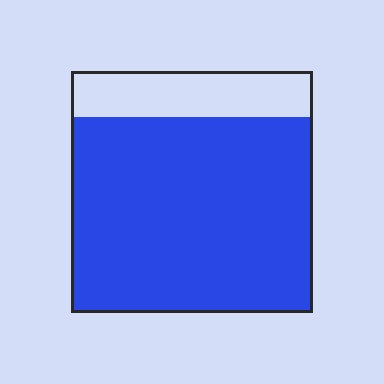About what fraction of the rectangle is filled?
About four fifths (4/5).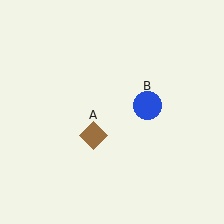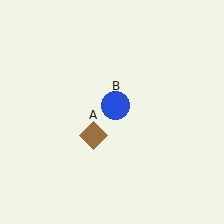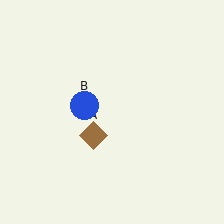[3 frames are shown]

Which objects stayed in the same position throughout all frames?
Brown diamond (object A) remained stationary.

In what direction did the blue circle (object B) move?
The blue circle (object B) moved left.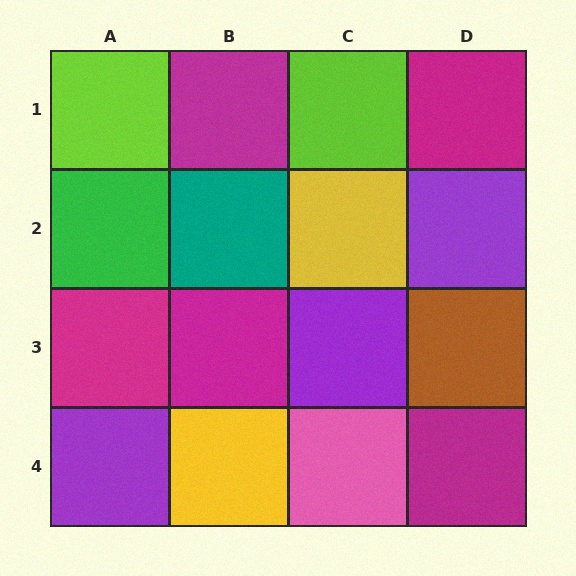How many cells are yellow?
2 cells are yellow.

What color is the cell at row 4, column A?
Purple.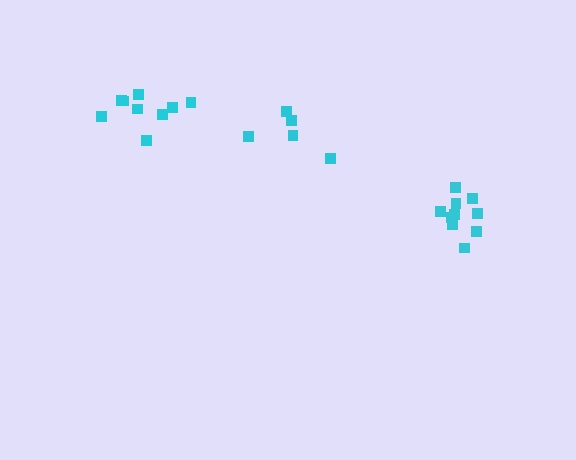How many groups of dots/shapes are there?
There are 3 groups.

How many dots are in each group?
Group 1: 10 dots, Group 2: 5 dots, Group 3: 9 dots (24 total).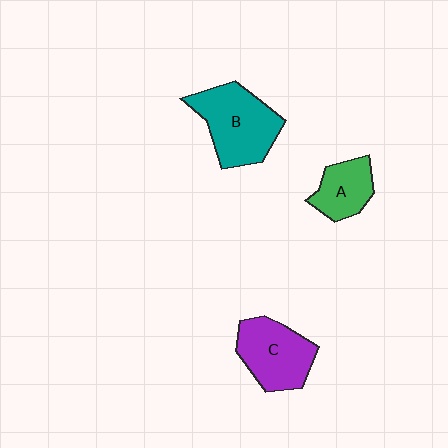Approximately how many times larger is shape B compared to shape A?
Approximately 1.8 times.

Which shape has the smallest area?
Shape A (green).